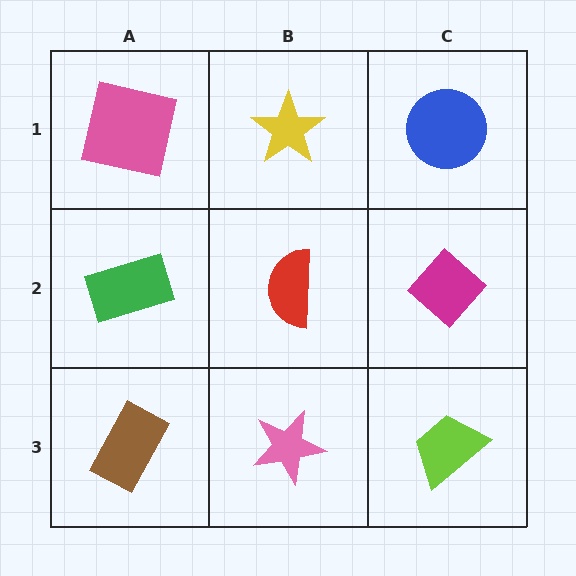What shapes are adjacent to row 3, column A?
A green rectangle (row 2, column A), a pink star (row 3, column B).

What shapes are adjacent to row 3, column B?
A red semicircle (row 2, column B), a brown rectangle (row 3, column A), a lime trapezoid (row 3, column C).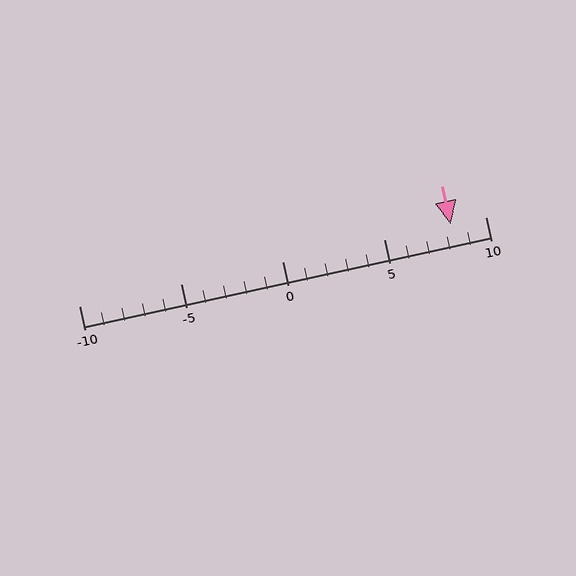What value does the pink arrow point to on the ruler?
The pink arrow points to approximately 8.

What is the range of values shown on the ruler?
The ruler shows values from -10 to 10.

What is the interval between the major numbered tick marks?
The major tick marks are spaced 5 units apart.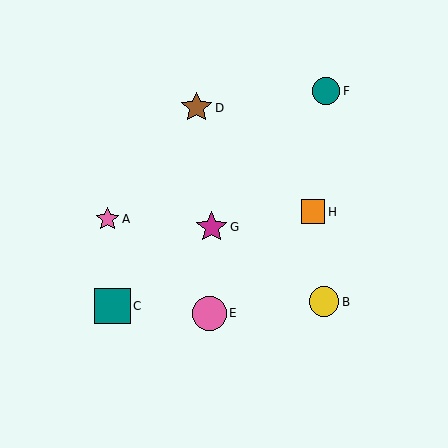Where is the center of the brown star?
The center of the brown star is at (196, 108).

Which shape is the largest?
The teal square (labeled C) is the largest.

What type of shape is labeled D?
Shape D is a brown star.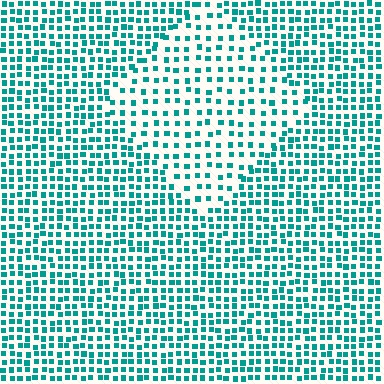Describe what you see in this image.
The image contains small teal elements arranged at two different densities. A diamond-shaped region is visible where the elements are less densely packed than the surrounding area.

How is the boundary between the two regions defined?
The boundary is defined by a change in element density (approximately 1.8x ratio). All elements are the same color, size, and shape.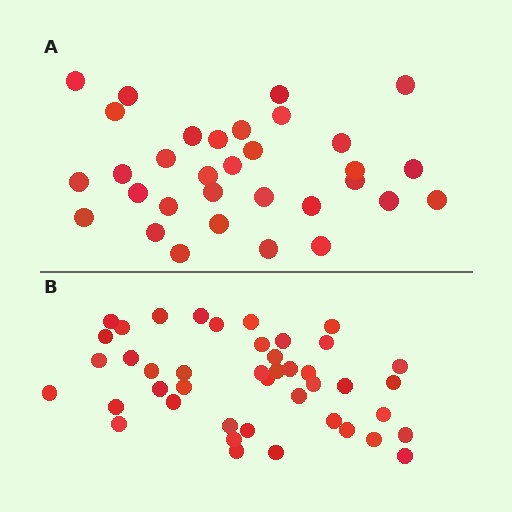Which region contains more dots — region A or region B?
Region B (the bottom region) has more dots.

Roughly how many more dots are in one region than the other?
Region B has roughly 12 or so more dots than region A.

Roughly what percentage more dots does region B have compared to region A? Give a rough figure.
About 35% more.